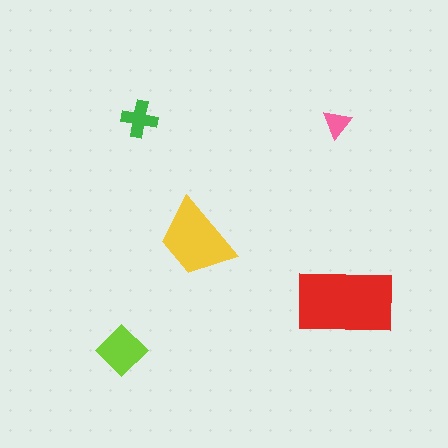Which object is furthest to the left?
The lime diamond is leftmost.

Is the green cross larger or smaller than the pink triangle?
Larger.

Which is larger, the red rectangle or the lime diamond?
The red rectangle.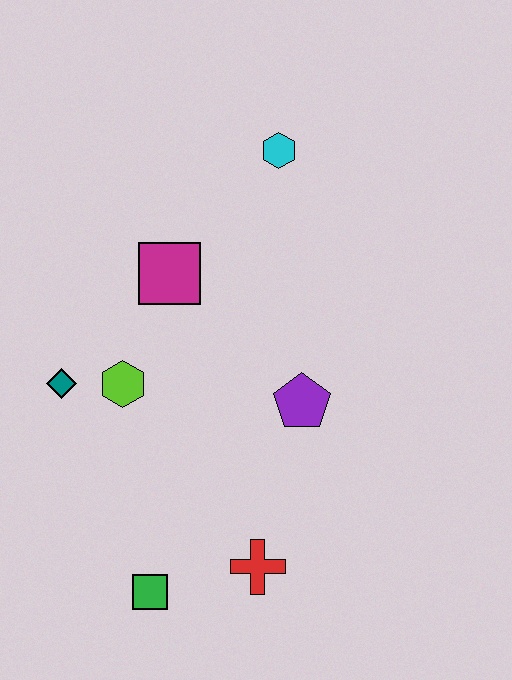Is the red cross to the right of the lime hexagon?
Yes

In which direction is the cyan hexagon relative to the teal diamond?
The cyan hexagon is above the teal diamond.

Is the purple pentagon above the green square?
Yes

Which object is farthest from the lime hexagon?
The cyan hexagon is farthest from the lime hexagon.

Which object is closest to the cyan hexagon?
The magenta square is closest to the cyan hexagon.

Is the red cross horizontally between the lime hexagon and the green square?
No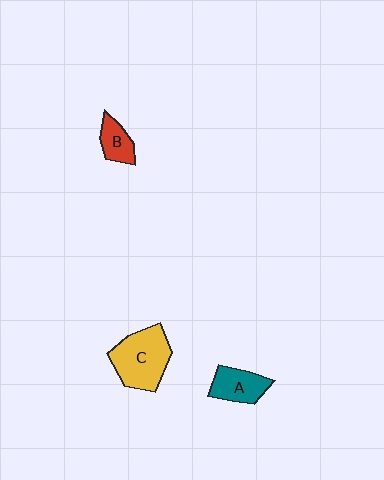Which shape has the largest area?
Shape C (yellow).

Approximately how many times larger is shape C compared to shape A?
Approximately 1.7 times.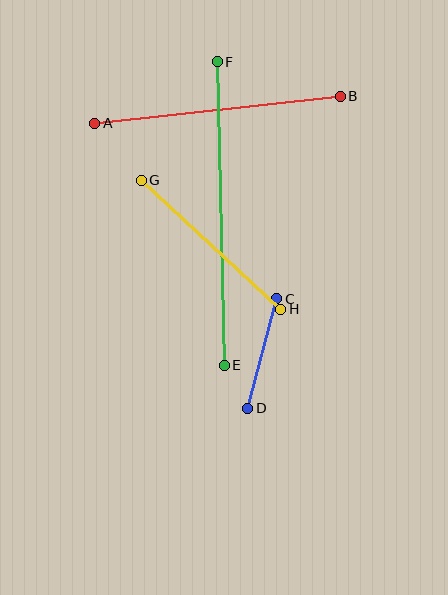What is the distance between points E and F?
The distance is approximately 304 pixels.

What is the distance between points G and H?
The distance is approximately 190 pixels.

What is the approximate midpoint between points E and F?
The midpoint is at approximately (221, 213) pixels.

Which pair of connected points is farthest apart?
Points E and F are farthest apart.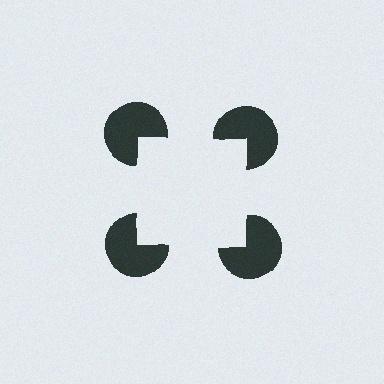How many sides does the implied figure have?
4 sides.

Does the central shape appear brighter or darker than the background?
It typically appears slightly brighter than the background, even though no actual brightness change is drawn.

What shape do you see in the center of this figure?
An illusory square — its edges are inferred from the aligned wedge cuts in the pac-man discs, not physically drawn.